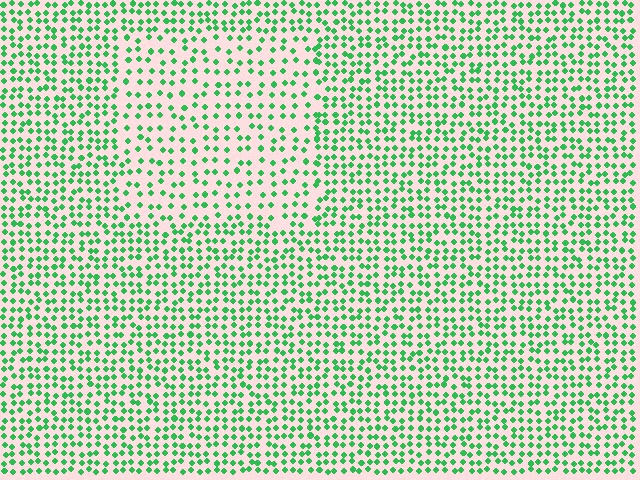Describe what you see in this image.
The image contains small green elements arranged at two different densities. A rectangle-shaped region is visible where the elements are less densely packed than the surrounding area.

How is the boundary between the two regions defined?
The boundary is defined by a change in element density (approximately 1.7x ratio). All elements are the same color, size, and shape.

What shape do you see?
I see a rectangle.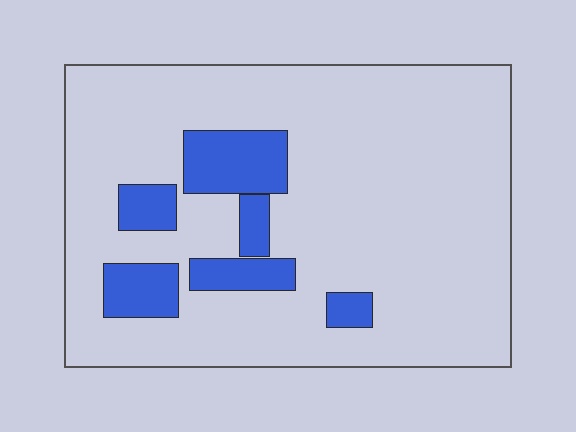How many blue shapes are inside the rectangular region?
6.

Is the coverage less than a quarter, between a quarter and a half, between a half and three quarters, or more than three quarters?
Less than a quarter.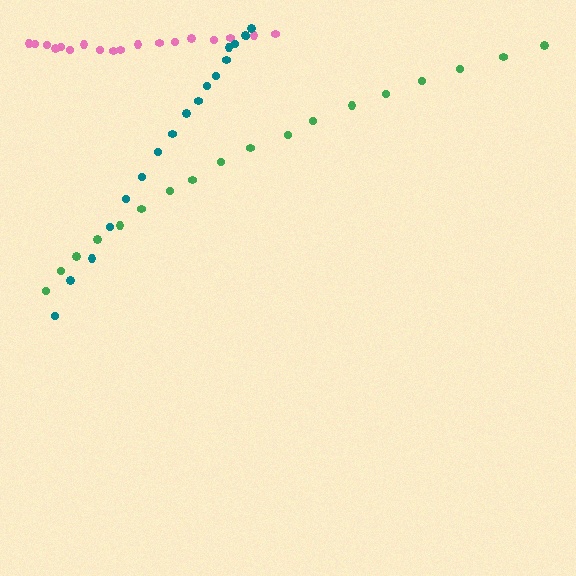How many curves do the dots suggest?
There are 3 distinct paths.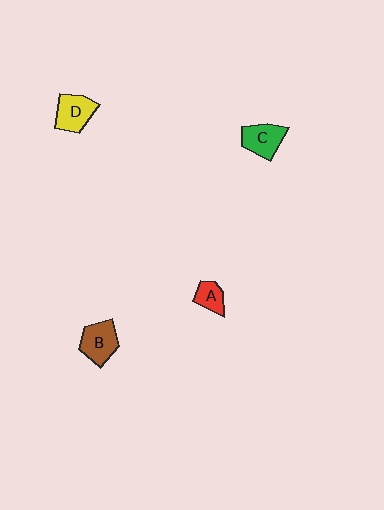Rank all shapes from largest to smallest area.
From largest to smallest: B (brown), D (yellow), C (green), A (red).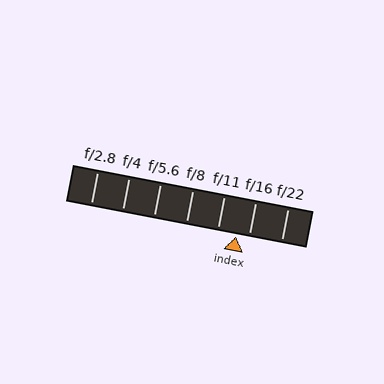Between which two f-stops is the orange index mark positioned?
The index mark is between f/11 and f/16.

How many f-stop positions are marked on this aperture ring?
There are 7 f-stop positions marked.